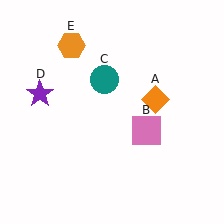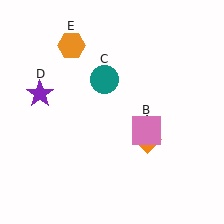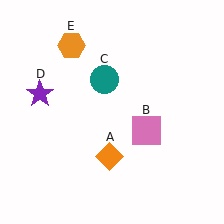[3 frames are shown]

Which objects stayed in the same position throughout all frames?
Pink square (object B) and teal circle (object C) and purple star (object D) and orange hexagon (object E) remained stationary.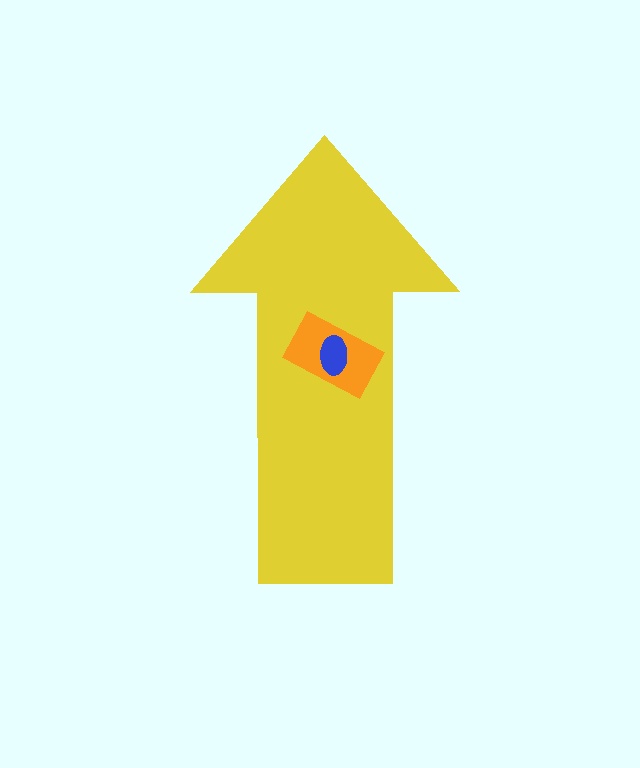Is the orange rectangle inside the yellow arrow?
Yes.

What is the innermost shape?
The blue ellipse.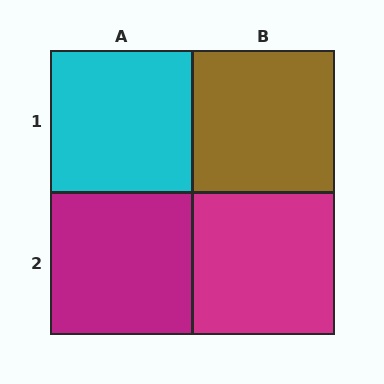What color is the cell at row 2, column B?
Magenta.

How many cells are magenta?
2 cells are magenta.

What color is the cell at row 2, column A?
Magenta.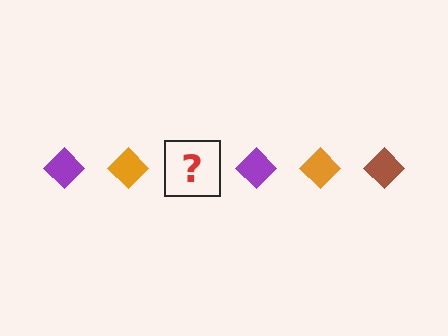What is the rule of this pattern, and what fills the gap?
The rule is that the pattern cycles through purple, orange, brown diamonds. The gap should be filled with a brown diamond.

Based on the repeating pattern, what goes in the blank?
The blank should be a brown diamond.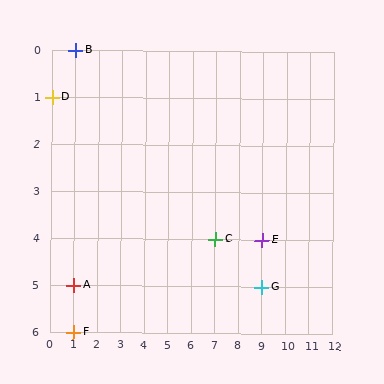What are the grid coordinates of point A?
Point A is at grid coordinates (1, 5).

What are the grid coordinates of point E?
Point E is at grid coordinates (9, 4).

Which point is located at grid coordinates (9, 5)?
Point G is at (9, 5).